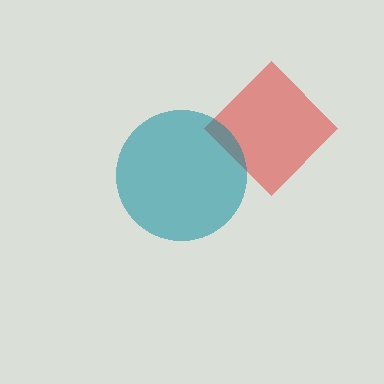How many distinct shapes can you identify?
There are 2 distinct shapes: a red diamond, a teal circle.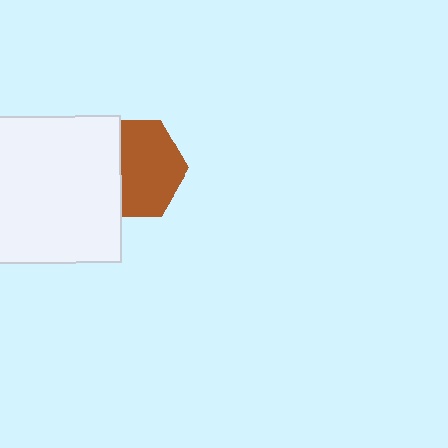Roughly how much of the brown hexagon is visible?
About half of it is visible (roughly 65%).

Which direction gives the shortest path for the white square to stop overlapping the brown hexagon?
Moving left gives the shortest separation.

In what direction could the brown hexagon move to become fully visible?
The brown hexagon could move right. That would shift it out from behind the white square entirely.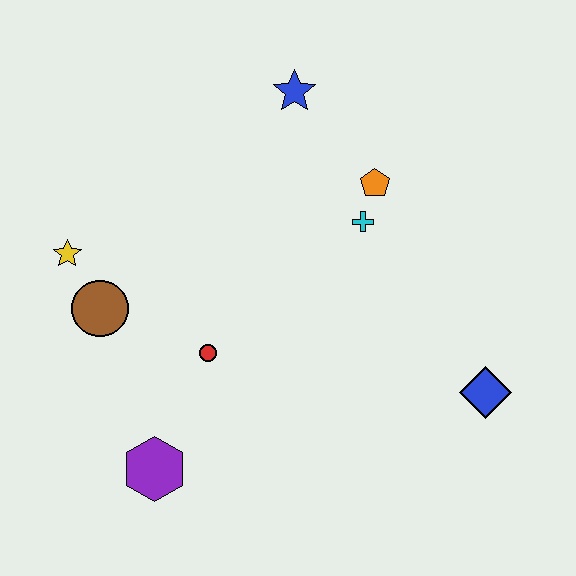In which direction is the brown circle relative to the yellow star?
The brown circle is below the yellow star.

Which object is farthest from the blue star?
The purple hexagon is farthest from the blue star.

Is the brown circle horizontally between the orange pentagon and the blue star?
No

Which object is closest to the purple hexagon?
The red circle is closest to the purple hexagon.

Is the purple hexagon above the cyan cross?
No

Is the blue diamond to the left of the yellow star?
No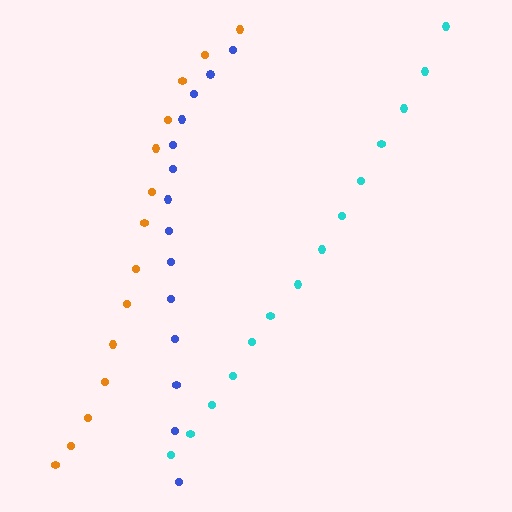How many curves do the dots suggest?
There are 3 distinct paths.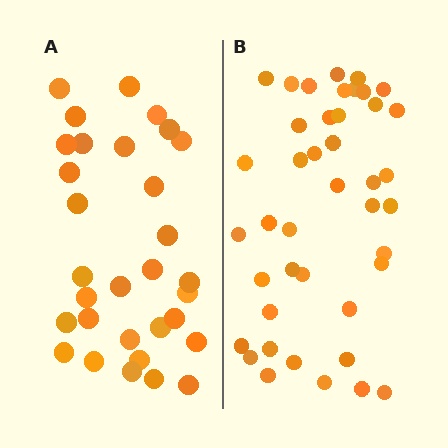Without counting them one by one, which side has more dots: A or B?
Region B (the right region) has more dots.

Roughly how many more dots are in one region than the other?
Region B has roughly 12 or so more dots than region A.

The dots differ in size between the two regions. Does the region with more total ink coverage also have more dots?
No. Region A has more total ink coverage because its dots are larger, but region B actually contains more individual dots. Total area can be misleading — the number of items is what matters here.